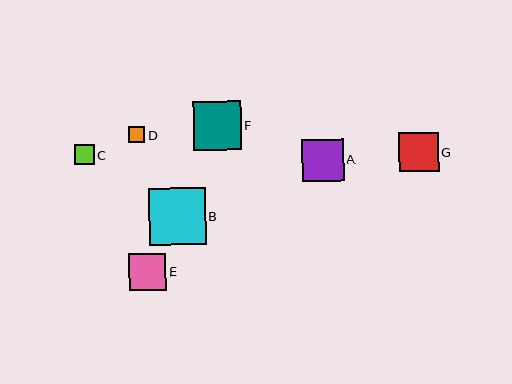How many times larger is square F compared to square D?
Square F is approximately 3.0 times the size of square D.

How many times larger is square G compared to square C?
Square G is approximately 2.0 times the size of square C.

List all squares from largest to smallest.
From largest to smallest: B, F, A, G, E, C, D.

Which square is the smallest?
Square D is the smallest with a size of approximately 16 pixels.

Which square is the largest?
Square B is the largest with a size of approximately 57 pixels.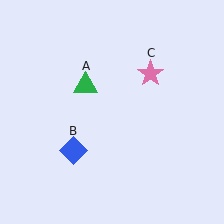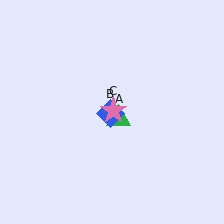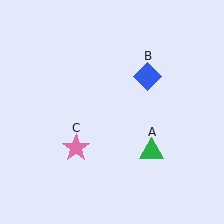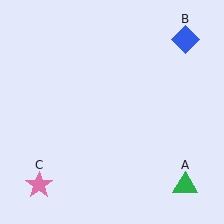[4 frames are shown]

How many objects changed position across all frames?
3 objects changed position: green triangle (object A), blue diamond (object B), pink star (object C).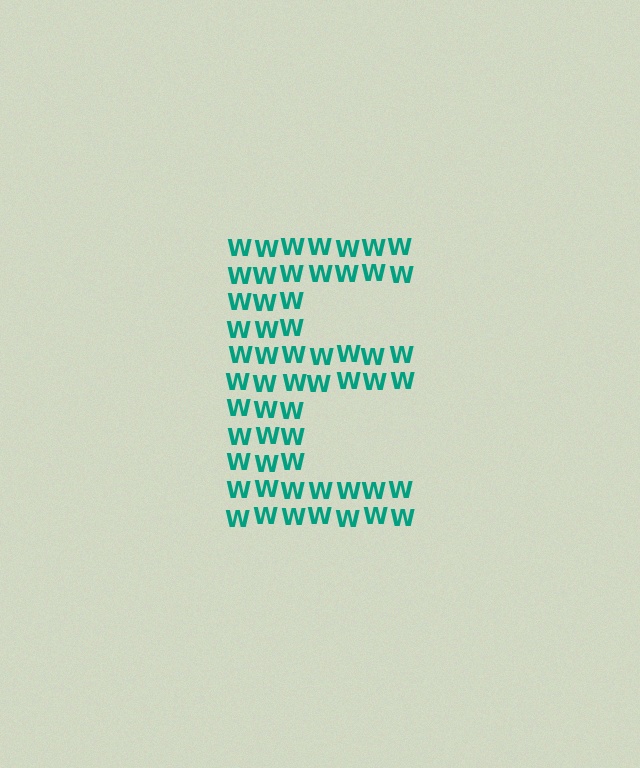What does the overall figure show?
The overall figure shows the letter E.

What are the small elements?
The small elements are letter W's.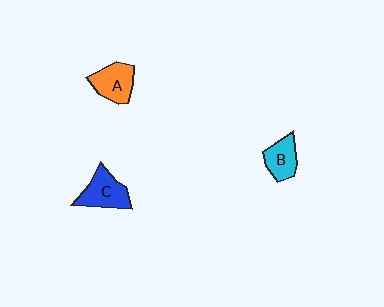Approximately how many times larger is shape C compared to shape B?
Approximately 1.3 times.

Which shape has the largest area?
Shape C (blue).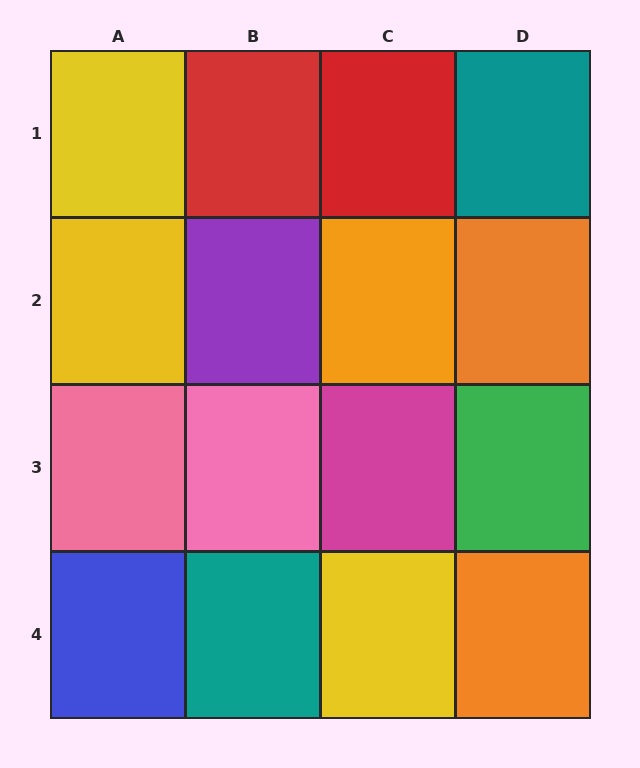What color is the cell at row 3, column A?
Pink.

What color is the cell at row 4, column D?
Orange.